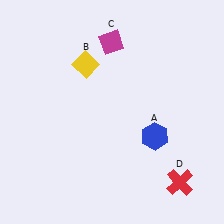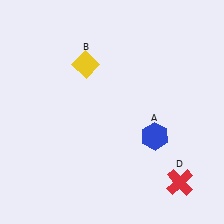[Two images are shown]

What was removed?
The magenta diamond (C) was removed in Image 2.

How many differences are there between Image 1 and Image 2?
There is 1 difference between the two images.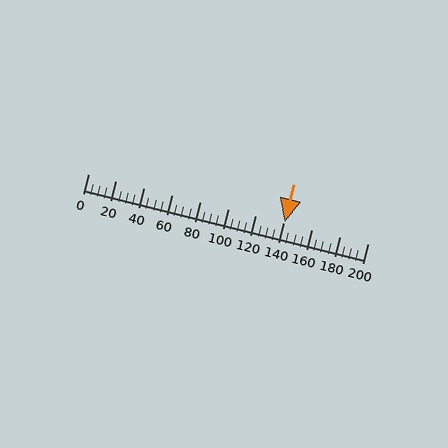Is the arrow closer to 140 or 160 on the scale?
The arrow is closer to 140.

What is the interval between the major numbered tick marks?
The major tick marks are spaced 20 units apart.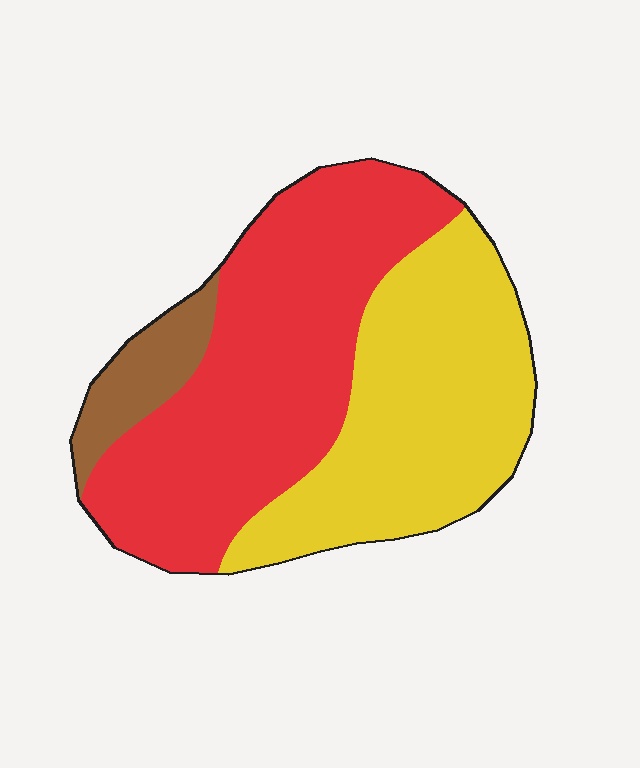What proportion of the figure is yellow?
Yellow covers roughly 40% of the figure.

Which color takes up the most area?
Red, at roughly 50%.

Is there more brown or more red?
Red.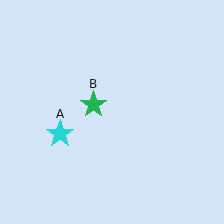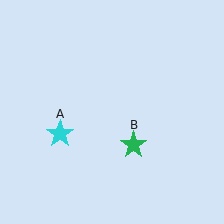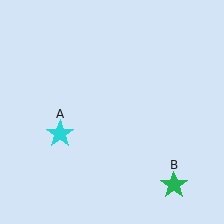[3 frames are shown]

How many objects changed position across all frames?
1 object changed position: green star (object B).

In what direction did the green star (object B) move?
The green star (object B) moved down and to the right.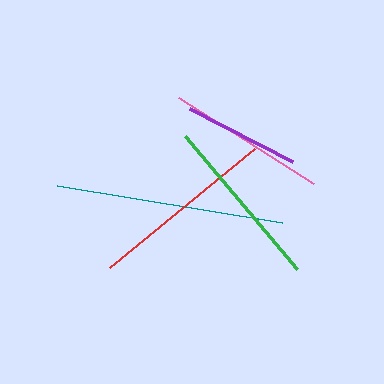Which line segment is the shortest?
The purple line is the shortest at approximately 116 pixels.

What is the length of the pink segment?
The pink segment is approximately 160 pixels long.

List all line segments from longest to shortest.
From longest to shortest: teal, red, green, pink, purple.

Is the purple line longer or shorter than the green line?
The green line is longer than the purple line.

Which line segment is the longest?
The teal line is the longest at approximately 227 pixels.